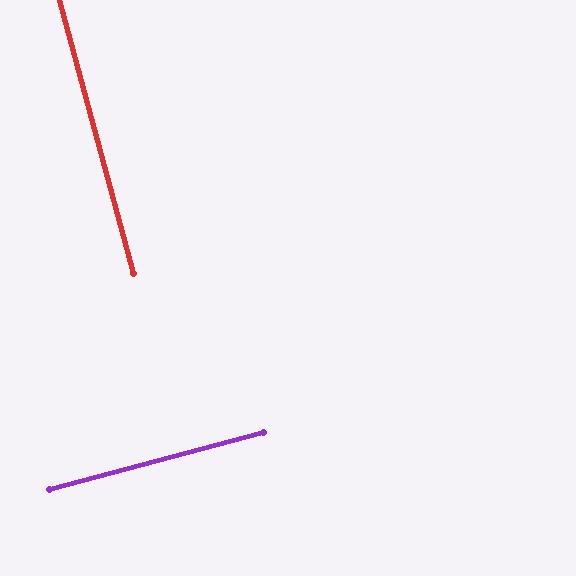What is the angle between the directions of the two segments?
Approximately 90 degrees.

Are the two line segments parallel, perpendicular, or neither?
Perpendicular — they meet at approximately 90°.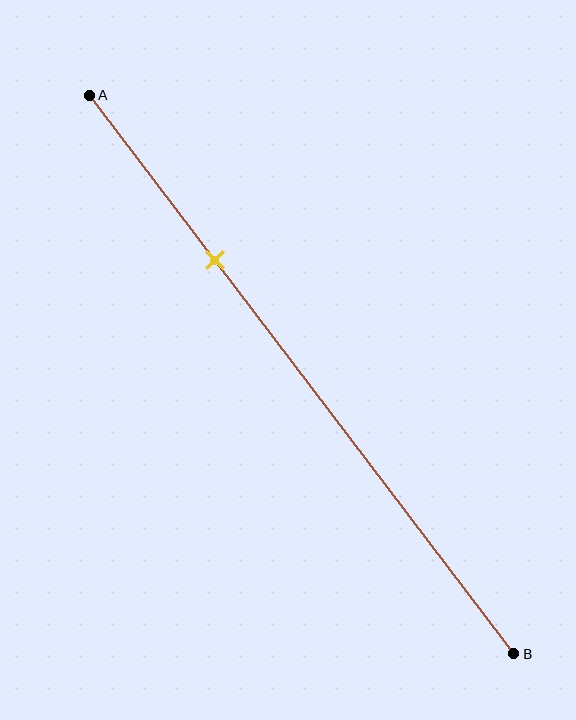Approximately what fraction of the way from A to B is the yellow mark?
The yellow mark is approximately 30% of the way from A to B.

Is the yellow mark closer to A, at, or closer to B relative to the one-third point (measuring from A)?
The yellow mark is closer to point A than the one-third point of segment AB.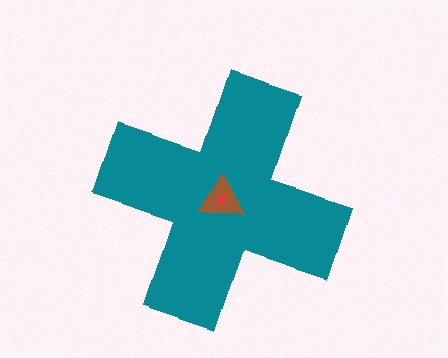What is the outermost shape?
The teal cross.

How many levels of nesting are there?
3.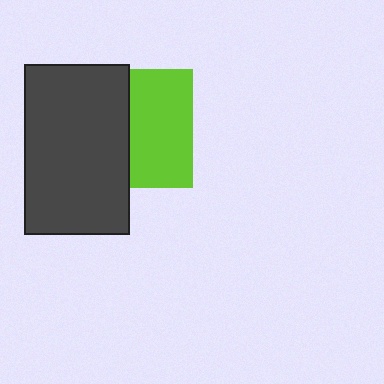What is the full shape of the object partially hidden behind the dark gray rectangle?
The partially hidden object is a lime square.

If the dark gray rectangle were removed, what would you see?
You would see the complete lime square.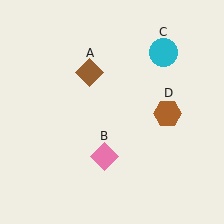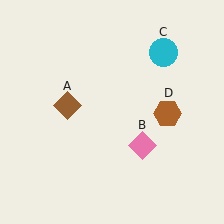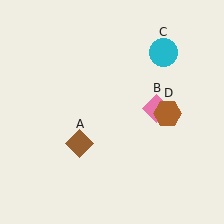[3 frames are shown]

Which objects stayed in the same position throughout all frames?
Cyan circle (object C) and brown hexagon (object D) remained stationary.